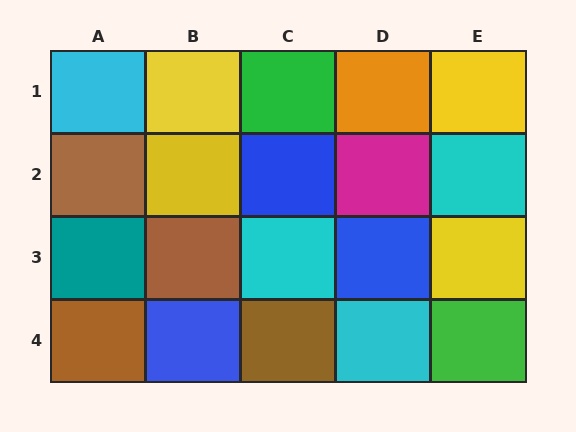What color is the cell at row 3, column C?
Cyan.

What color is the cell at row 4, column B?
Blue.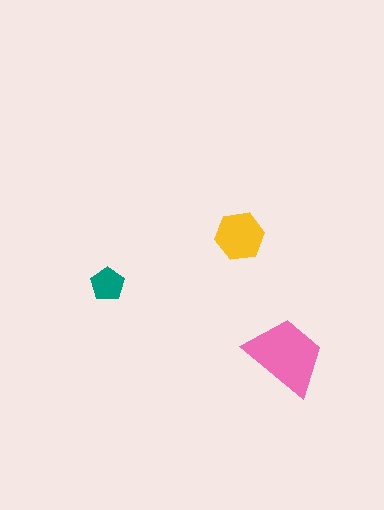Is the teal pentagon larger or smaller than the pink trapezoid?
Smaller.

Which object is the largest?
The pink trapezoid.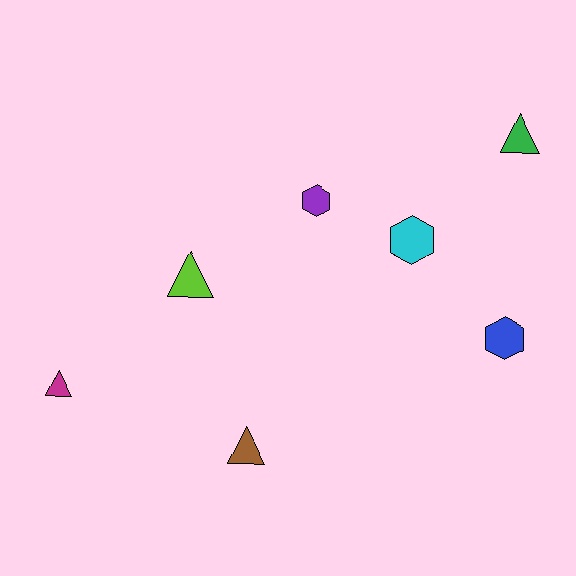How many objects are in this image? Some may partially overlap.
There are 7 objects.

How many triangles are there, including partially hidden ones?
There are 4 triangles.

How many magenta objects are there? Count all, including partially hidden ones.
There is 1 magenta object.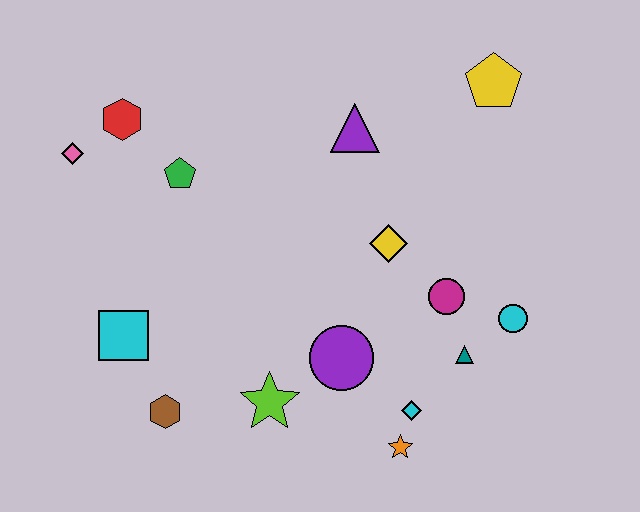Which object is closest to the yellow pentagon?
The purple triangle is closest to the yellow pentagon.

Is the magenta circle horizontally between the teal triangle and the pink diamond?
Yes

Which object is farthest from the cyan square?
The yellow pentagon is farthest from the cyan square.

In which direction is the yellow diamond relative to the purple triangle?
The yellow diamond is below the purple triangle.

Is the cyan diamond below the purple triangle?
Yes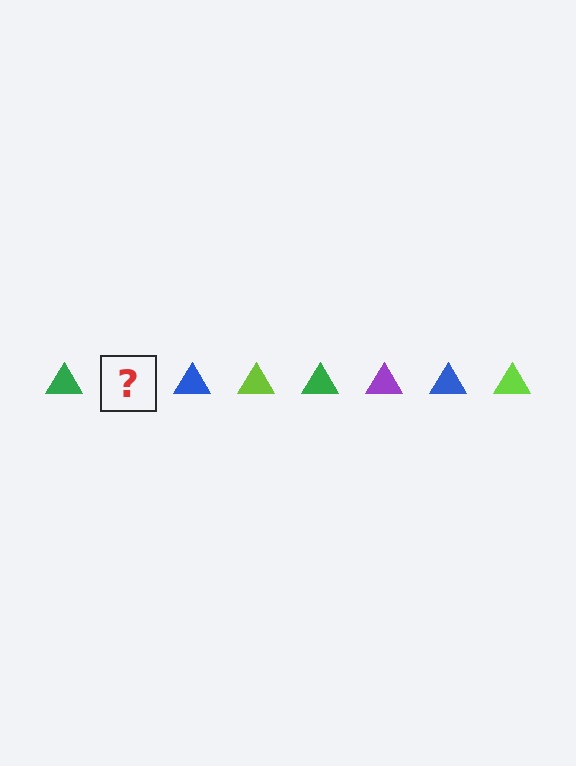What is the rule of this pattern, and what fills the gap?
The rule is that the pattern cycles through green, purple, blue, lime triangles. The gap should be filled with a purple triangle.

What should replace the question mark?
The question mark should be replaced with a purple triangle.